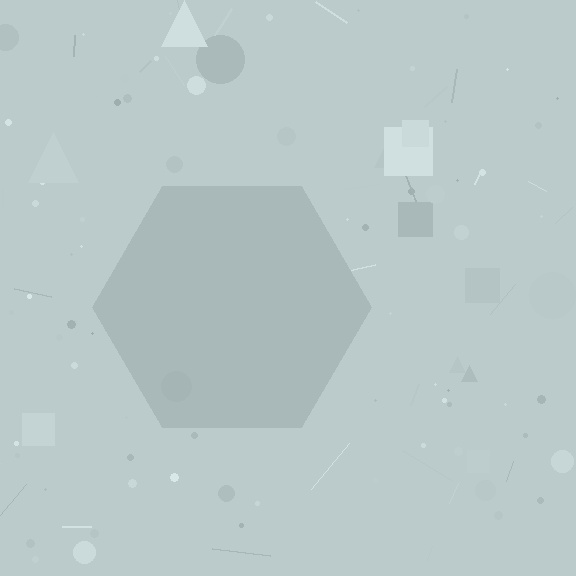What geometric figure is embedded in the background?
A hexagon is embedded in the background.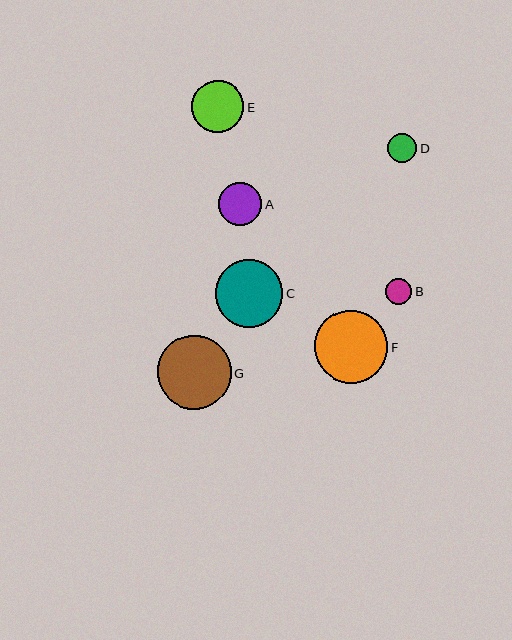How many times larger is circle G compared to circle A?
Circle G is approximately 1.7 times the size of circle A.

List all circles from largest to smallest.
From largest to smallest: G, F, C, E, A, D, B.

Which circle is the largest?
Circle G is the largest with a size of approximately 74 pixels.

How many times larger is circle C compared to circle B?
Circle C is approximately 2.6 times the size of circle B.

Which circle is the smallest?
Circle B is the smallest with a size of approximately 26 pixels.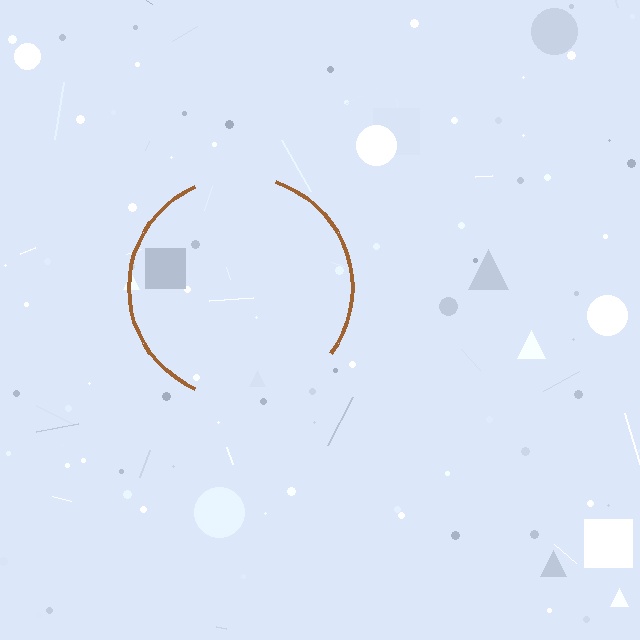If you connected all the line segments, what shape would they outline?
They would outline a circle.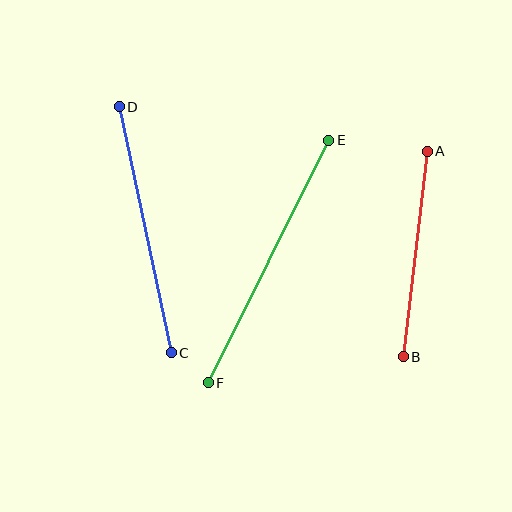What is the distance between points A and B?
The distance is approximately 207 pixels.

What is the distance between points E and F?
The distance is approximately 271 pixels.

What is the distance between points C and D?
The distance is approximately 251 pixels.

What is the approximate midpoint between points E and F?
The midpoint is at approximately (269, 261) pixels.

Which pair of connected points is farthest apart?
Points E and F are farthest apart.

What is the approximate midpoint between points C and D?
The midpoint is at approximately (145, 230) pixels.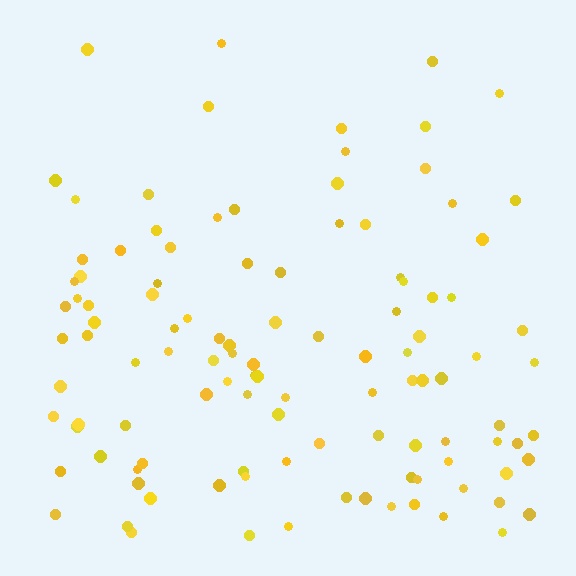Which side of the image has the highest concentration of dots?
The bottom.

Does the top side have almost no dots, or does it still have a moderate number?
Still a moderate number, just noticeably fewer than the bottom.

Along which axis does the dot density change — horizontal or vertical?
Vertical.